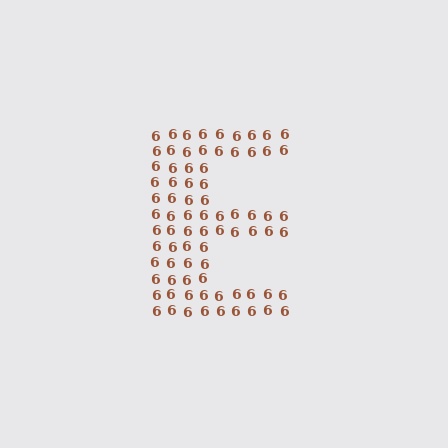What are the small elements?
The small elements are digit 6's.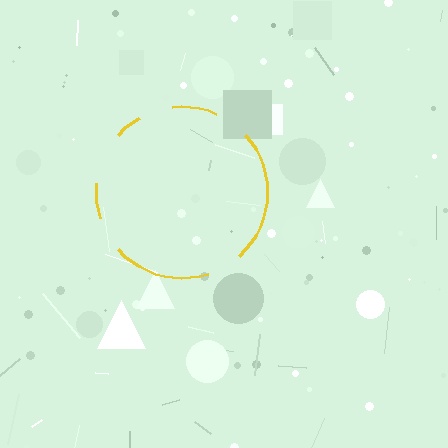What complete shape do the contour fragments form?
The contour fragments form a circle.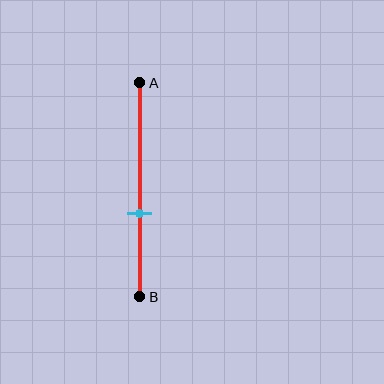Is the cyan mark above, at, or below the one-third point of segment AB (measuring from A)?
The cyan mark is below the one-third point of segment AB.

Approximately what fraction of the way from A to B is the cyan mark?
The cyan mark is approximately 60% of the way from A to B.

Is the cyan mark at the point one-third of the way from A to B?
No, the mark is at about 60% from A, not at the 33% one-third point.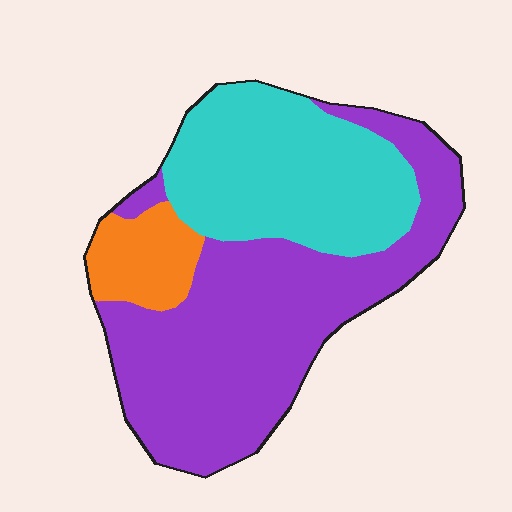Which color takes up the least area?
Orange, at roughly 10%.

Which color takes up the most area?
Purple, at roughly 55%.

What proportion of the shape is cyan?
Cyan covers about 35% of the shape.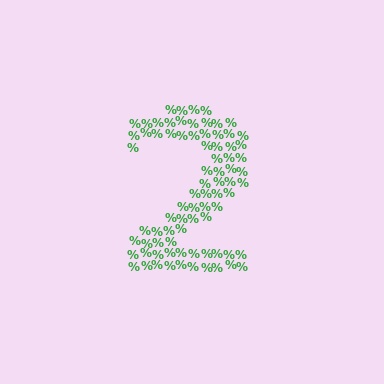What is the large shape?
The large shape is the digit 2.